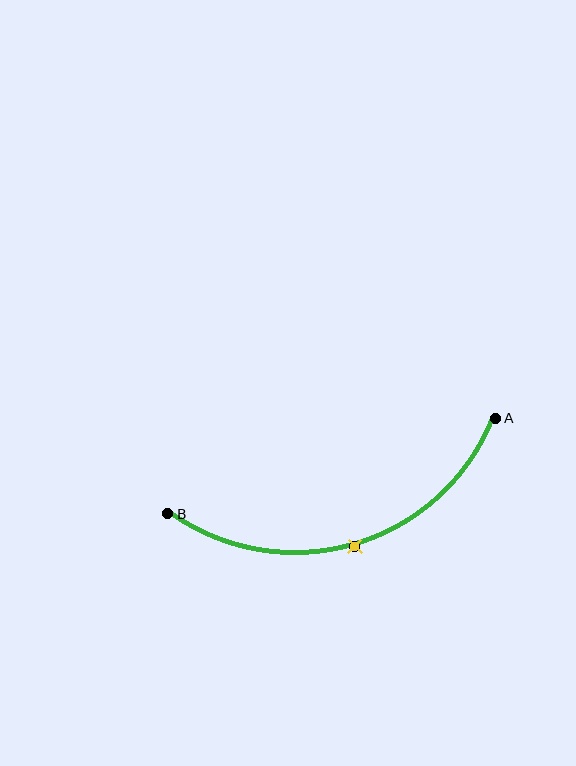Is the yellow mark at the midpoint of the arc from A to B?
Yes. The yellow mark lies on the arc at equal arc-length from both A and B — it is the arc midpoint.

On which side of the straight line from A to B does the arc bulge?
The arc bulges below the straight line connecting A and B.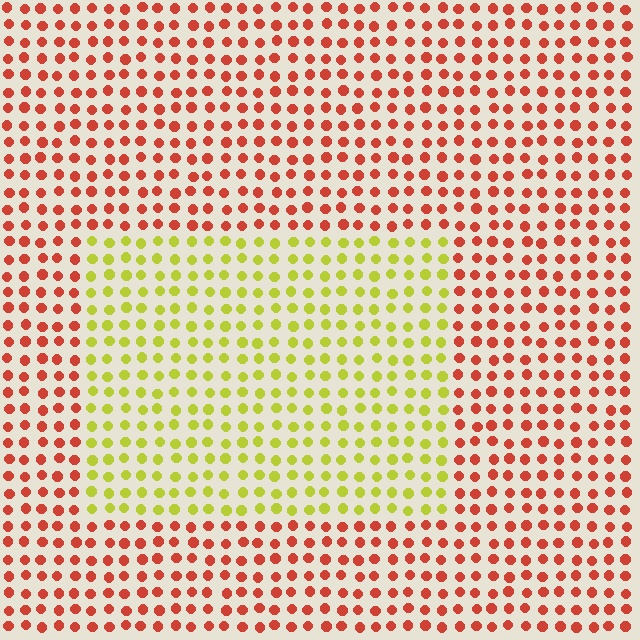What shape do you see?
I see a rectangle.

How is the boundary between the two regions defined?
The boundary is defined purely by a slight shift in hue (about 65 degrees). Spacing, size, and orientation are identical on both sides.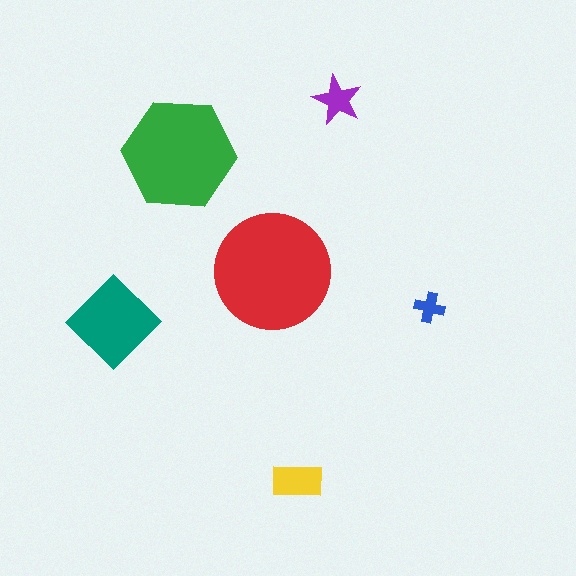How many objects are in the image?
There are 6 objects in the image.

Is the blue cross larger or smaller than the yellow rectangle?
Smaller.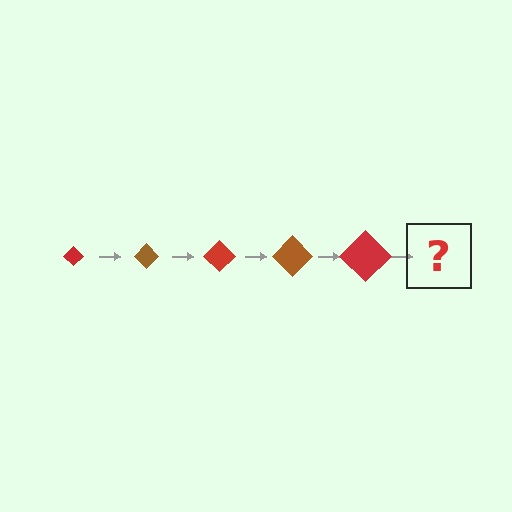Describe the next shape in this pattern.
It should be a brown diamond, larger than the previous one.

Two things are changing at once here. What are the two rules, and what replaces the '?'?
The two rules are that the diamond grows larger each step and the color cycles through red and brown. The '?' should be a brown diamond, larger than the previous one.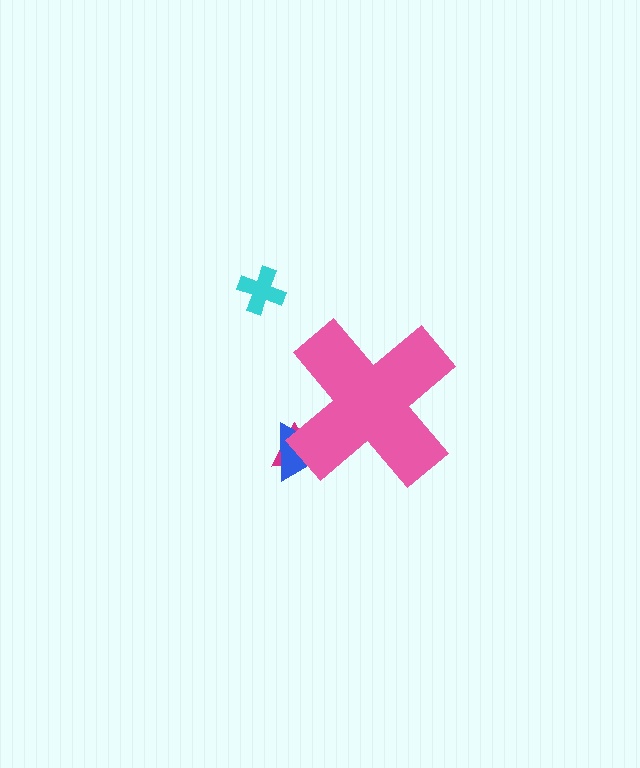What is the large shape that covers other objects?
A pink cross.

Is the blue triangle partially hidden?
Yes, the blue triangle is partially hidden behind the pink cross.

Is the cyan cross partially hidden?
No, the cyan cross is fully visible.